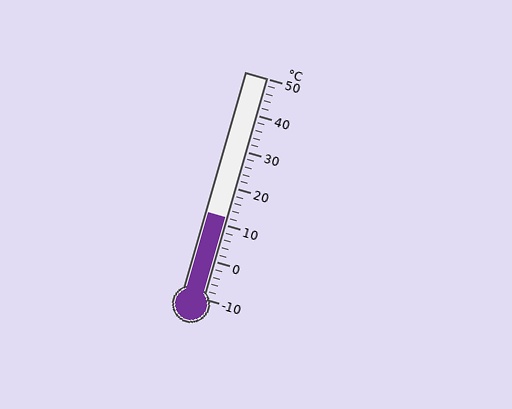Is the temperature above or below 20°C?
The temperature is below 20°C.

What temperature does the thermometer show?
The thermometer shows approximately 12°C.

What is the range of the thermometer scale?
The thermometer scale ranges from -10°C to 50°C.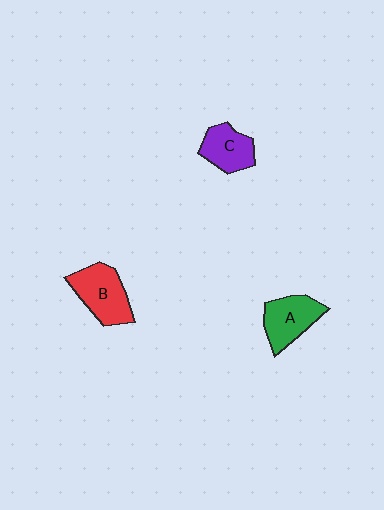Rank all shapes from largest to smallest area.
From largest to smallest: B (red), A (green), C (purple).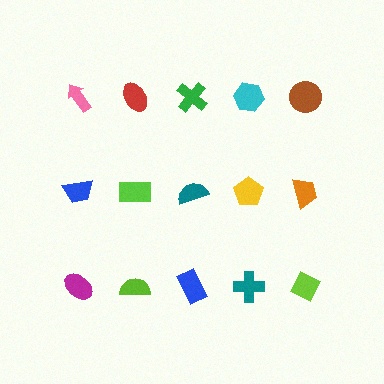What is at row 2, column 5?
An orange trapezoid.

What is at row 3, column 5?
A lime diamond.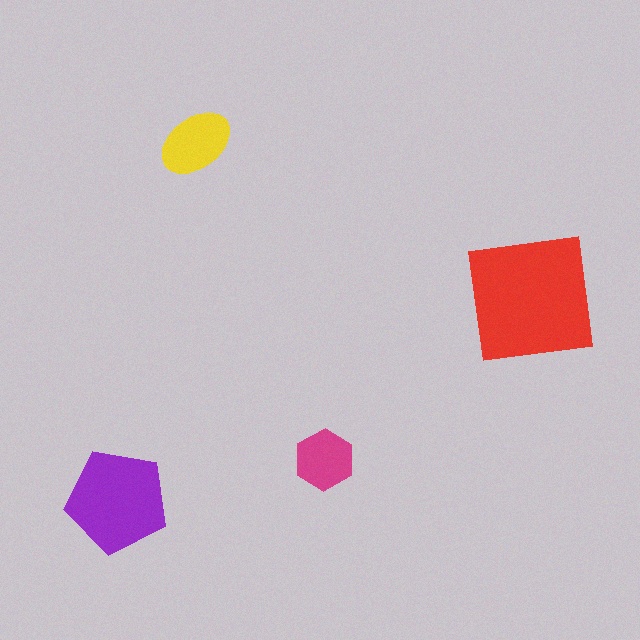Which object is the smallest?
The magenta hexagon.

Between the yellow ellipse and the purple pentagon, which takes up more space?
The purple pentagon.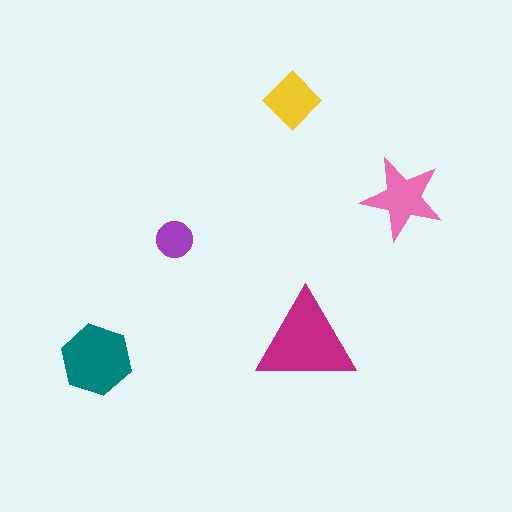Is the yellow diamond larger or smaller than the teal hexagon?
Smaller.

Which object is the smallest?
The purple circle.